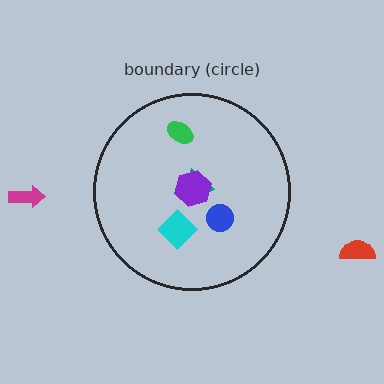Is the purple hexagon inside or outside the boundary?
Inside.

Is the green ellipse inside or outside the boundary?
Inside.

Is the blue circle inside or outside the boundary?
Inside.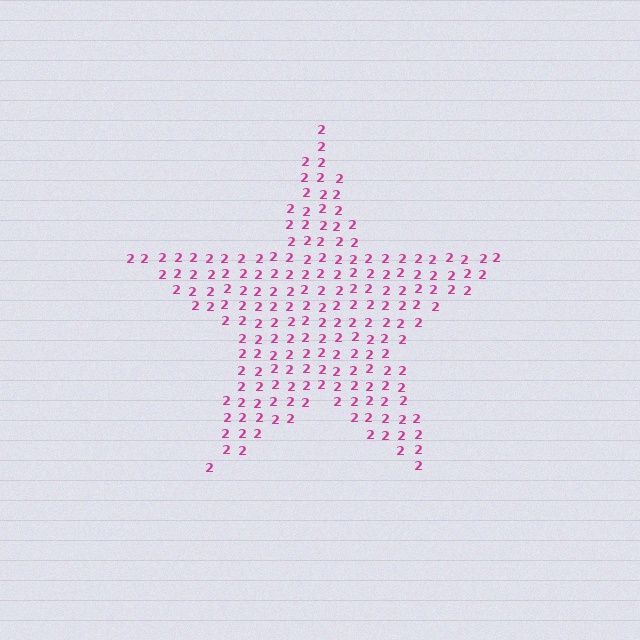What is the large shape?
The large shape is a star.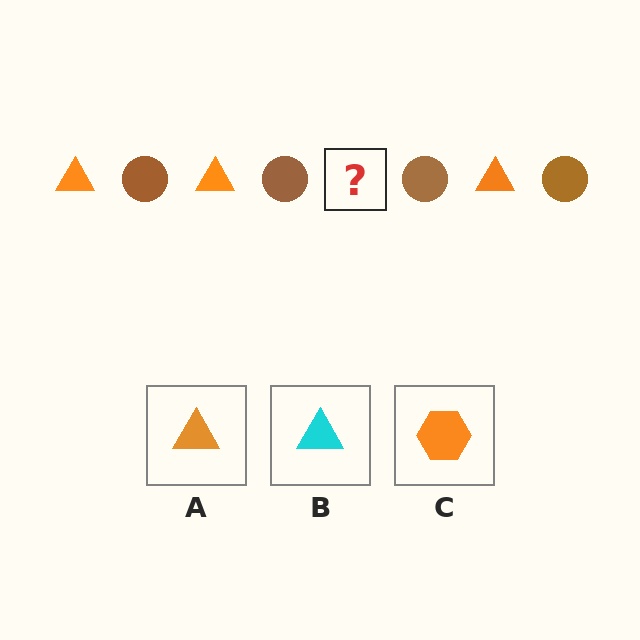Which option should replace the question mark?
Option A.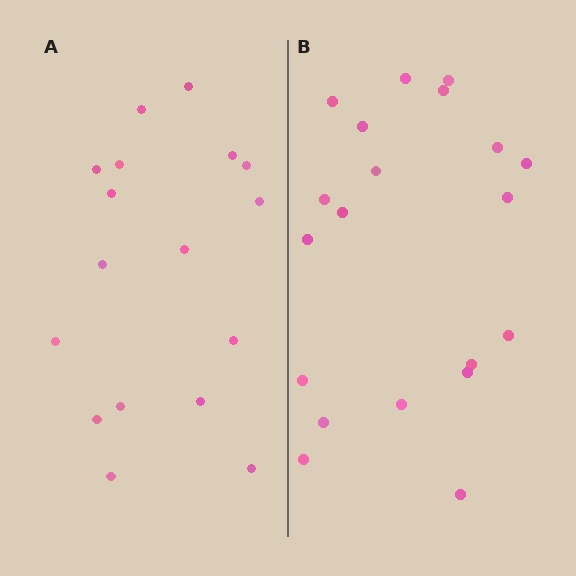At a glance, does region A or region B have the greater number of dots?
Region B (the right region) has more dots.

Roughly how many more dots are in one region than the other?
Region B has just a few more — roughly 2 or 3 more dots than region A.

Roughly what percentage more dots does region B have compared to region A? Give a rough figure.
About 20% more.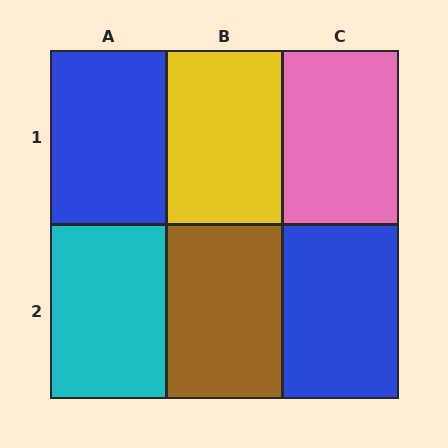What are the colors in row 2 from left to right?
Cyan, brown, blue.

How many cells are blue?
2 cells are blue.